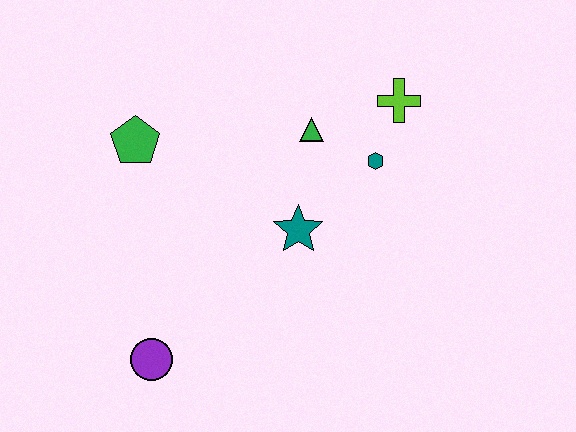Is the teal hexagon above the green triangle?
No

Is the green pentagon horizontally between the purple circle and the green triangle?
No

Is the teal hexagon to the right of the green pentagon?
Yes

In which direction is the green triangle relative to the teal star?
The green triangle is above the teal star.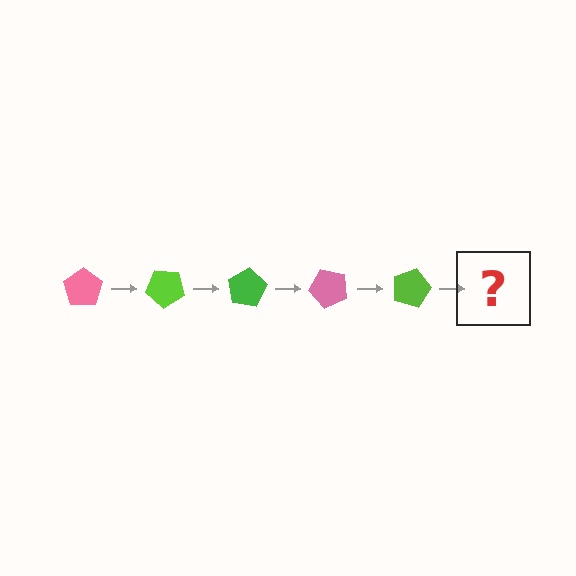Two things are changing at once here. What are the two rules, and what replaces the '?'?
The two rules are that it rotates 40 degrees each step and the color cycles through pink, lime, and green. The '?' should be a green pentagon, rotated 200 degrees from the start.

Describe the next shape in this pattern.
It should be a green pentagon, rotated 200 degrees from the start.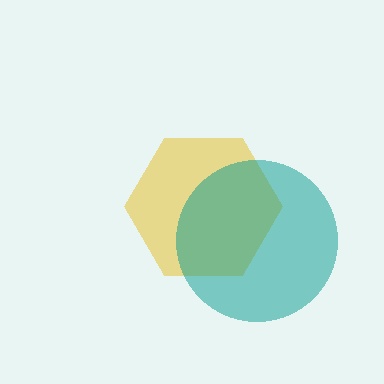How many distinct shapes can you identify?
There are 2 distinct shapes: a yellow hexagon, a teal circle.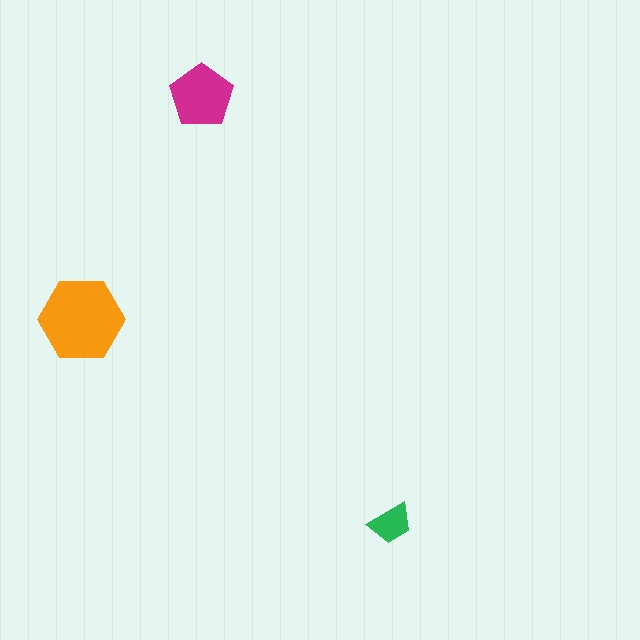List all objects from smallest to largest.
The green trapezoid, the magenta pentagon, the orange hexagon.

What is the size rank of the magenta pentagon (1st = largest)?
2nd.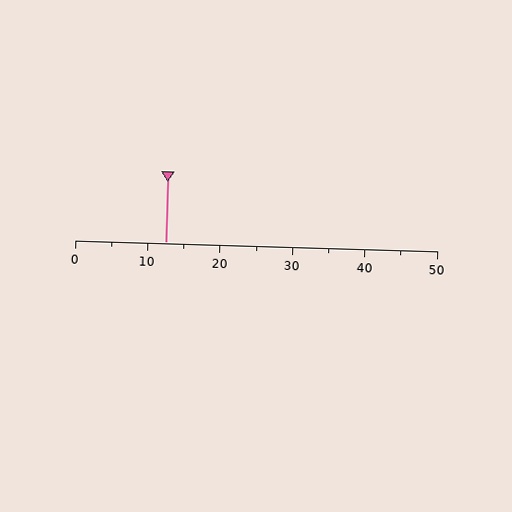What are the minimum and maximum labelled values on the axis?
The axis runs from 0 to 50.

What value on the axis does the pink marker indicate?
The marker indicates approximately 12.5.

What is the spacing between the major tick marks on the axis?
The major ticks are spaced 10 apart.